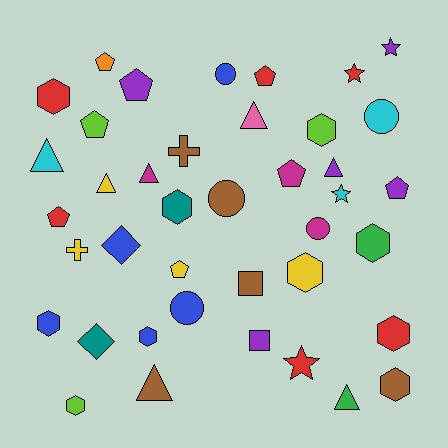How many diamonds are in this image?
There are 2 diamonds.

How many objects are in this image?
There are 40 objects.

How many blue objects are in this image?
There are 5 blue objects.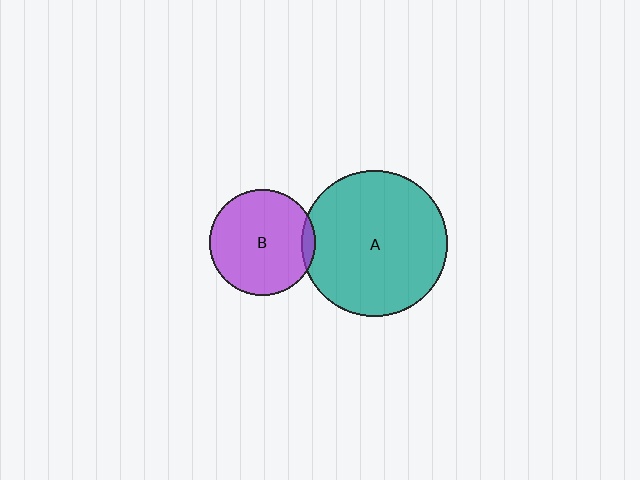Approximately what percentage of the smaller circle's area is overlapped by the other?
Approximately 5%.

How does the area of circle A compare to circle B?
Approximately 1.9 times.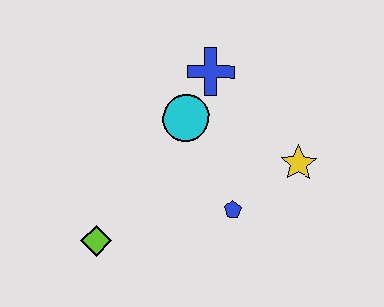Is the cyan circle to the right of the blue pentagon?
No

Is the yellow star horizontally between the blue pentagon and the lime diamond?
No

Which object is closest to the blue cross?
The cyan circle is closest to the blue cross.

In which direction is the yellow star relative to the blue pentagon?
The yellow star is to the right of the blue pentagon.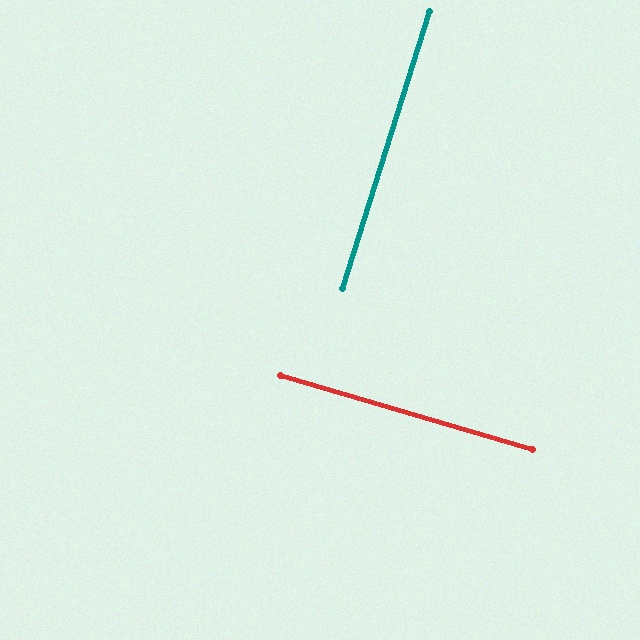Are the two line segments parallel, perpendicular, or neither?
Perpendicular — they meet at approximately 89°.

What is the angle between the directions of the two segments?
Approximately 89 degrees.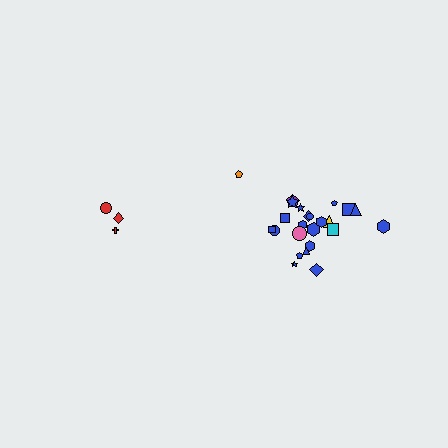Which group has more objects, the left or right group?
The right group.